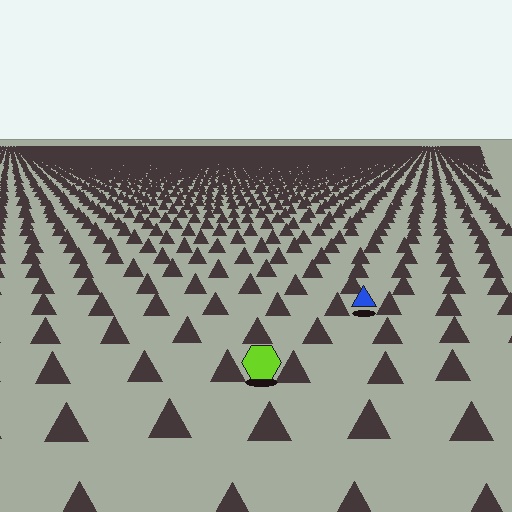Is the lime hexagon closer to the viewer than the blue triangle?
Yes. The lime hexagon is closer — you can tell from the texture gradient: the ground texture is coarser near it.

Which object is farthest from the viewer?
The blue triangle is farthest from the viewer. It appears smaller and the ground texture around it is denser.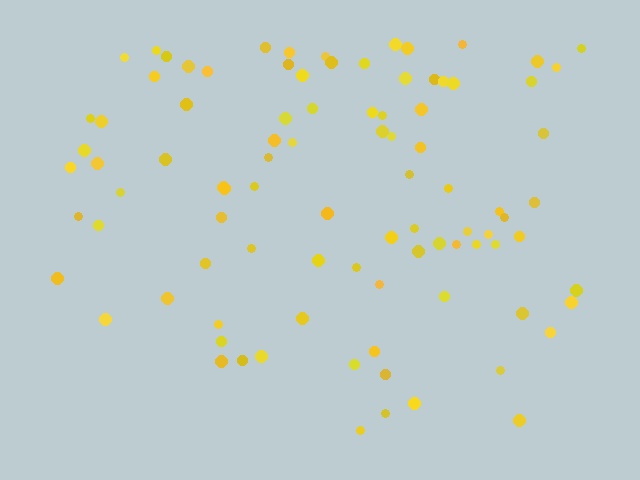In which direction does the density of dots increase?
From bottom to top, with the top side densest.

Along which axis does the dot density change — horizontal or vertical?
Vertical.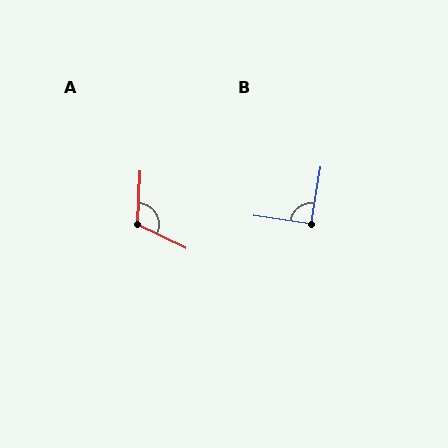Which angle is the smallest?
B, at approximately 91 degrees.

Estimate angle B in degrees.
Approximately 91 degrees.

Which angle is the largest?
A, at approximately 114 degrees.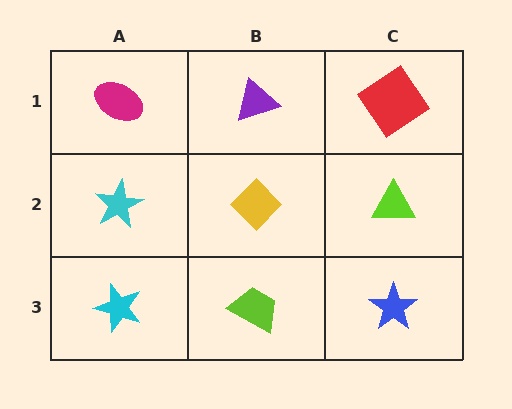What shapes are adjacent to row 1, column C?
A lime triangle (row 2, column C), a purple triangle (row 1, column B).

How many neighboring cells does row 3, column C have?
2.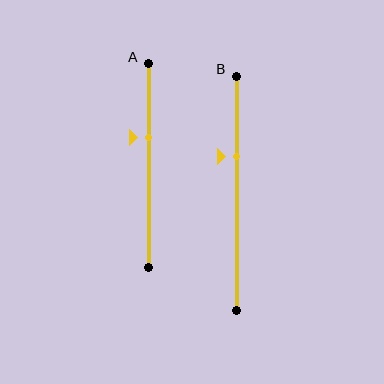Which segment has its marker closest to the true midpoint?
Segment A has its marker closest to the true midpoint.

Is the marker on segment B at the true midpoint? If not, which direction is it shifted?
No, the marker on segment B is shifted upward by about 16% of the segment length.